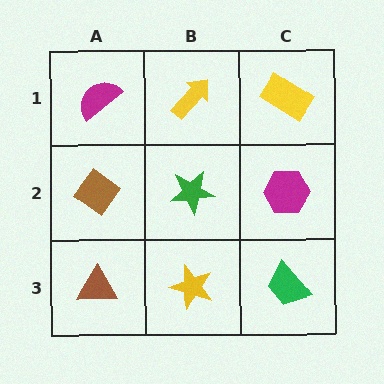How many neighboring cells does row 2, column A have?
3.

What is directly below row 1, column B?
A green star.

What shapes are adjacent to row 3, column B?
A green star (row 2, column B), a brown triangle (row 3, column A), a green trapezoid (row 3, column C).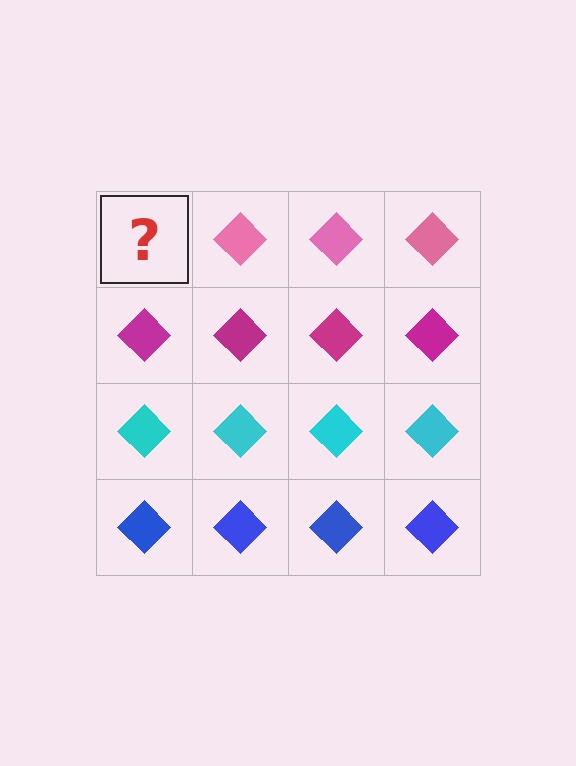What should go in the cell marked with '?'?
The missing cell should contain a pink diamond.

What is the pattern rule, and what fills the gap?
The rule is that each row has a consistent color. The gap should be filled with a pink diamond.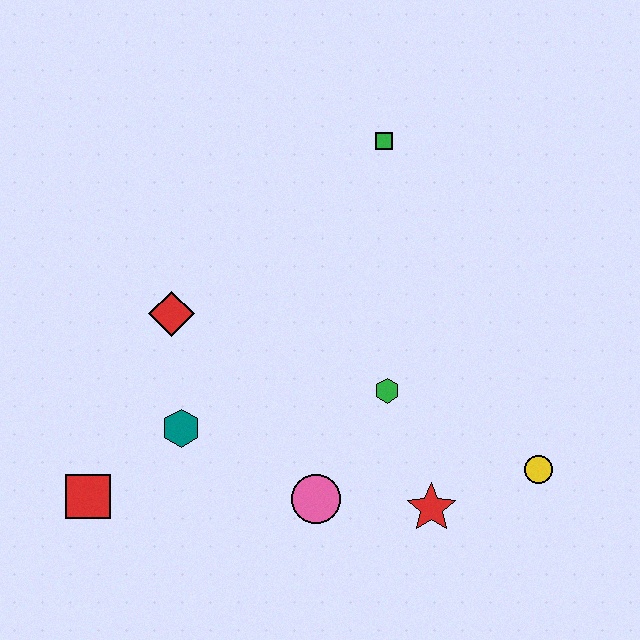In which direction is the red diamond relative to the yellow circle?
The red diamond is to the left of the yellow circle.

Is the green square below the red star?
No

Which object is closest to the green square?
The green hexagon is closest to the green square.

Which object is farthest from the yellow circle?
The red square is farthest from the yellow circle.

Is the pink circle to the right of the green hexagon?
No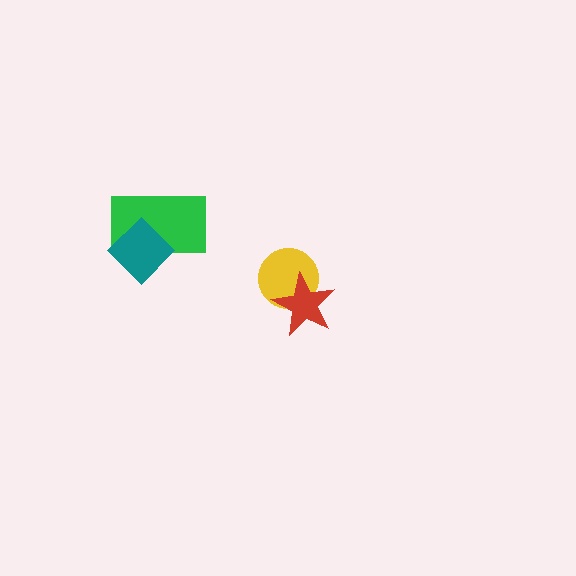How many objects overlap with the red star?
1 object overlaps with the red star.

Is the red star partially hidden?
No, no other shape covers it.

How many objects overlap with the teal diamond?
1 object overlaps with the teal diamond.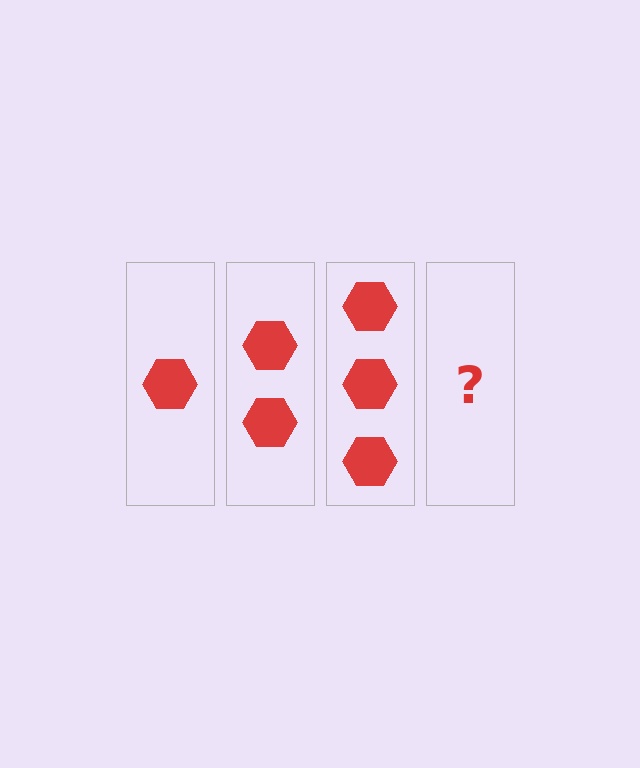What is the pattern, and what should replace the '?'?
The pattern is that each step adds one more hexagon. The '?' should be 4 hexagons.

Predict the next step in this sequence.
The next step is 4 hexagons.